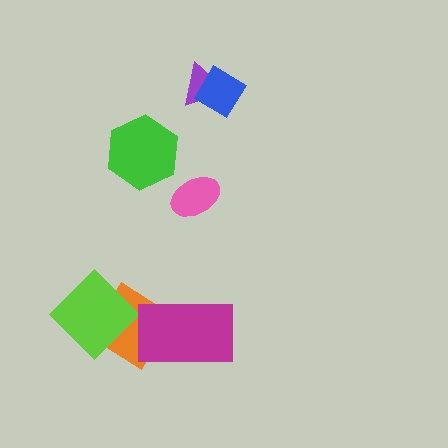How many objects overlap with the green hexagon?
0 objects overlap with the green hexagon.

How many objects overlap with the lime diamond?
1 object overlaps with the lime diamond.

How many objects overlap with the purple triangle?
1 object overlaps with the purple triangle.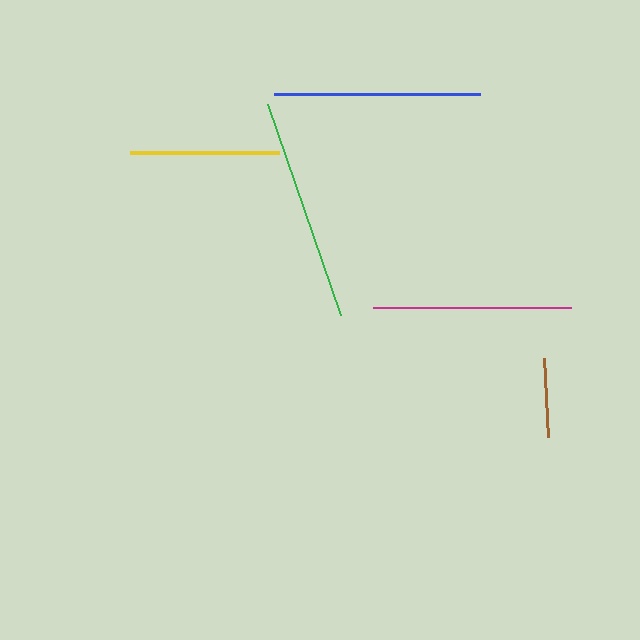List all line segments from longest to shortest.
From longest to shortest: green, blue, magenta, yellow, brown.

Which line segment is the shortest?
The brown line is the shortest at approximately 80 pixels.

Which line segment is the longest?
The green line is the longest at approximately 223 pixels.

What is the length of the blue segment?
The blue segment is approximately 206 pixels long.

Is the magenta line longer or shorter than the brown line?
The magenta line is longer than the brown line.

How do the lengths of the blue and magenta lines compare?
The blue and magenta lines are approximately the same length.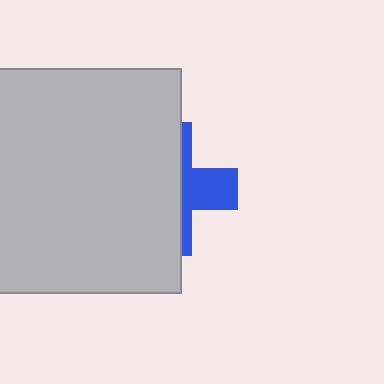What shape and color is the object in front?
The object in front is a light gray square.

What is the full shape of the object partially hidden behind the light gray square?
The partially hidden object is a blue cross.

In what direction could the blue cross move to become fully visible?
The blue cross could move right. That would shift it out from behind the light gray square entirely.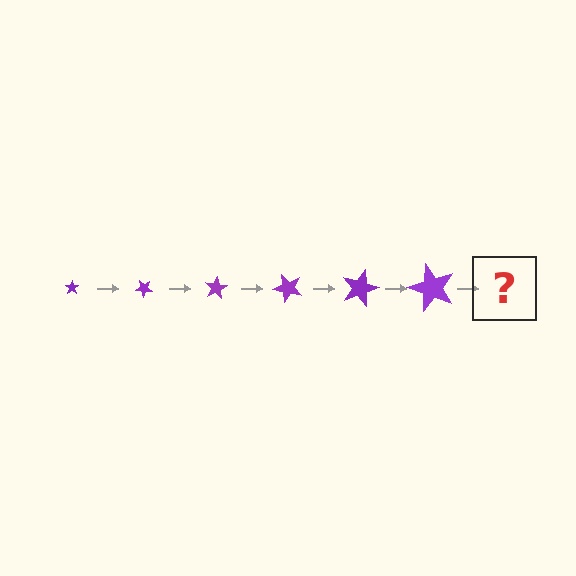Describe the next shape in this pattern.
It should be a star, larger than the previous one and rotated 240 degrees from the start.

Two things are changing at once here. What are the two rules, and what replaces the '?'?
The two rules are that the star grows larger each step and it rotates 40 degrees each step. The '?' should be a star, larger than the previous one and rotated 240 degrees from the start.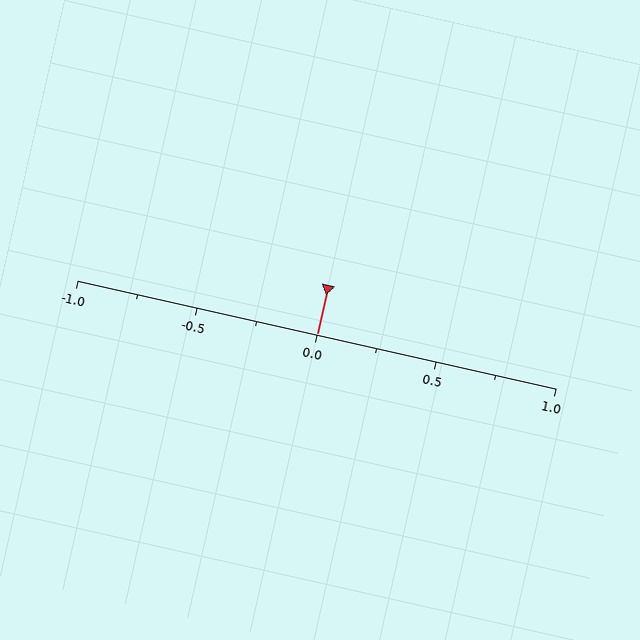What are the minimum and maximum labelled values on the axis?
The axis runs from -1.0 to 1.0.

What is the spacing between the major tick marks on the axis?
The major ticks are spaced 0.5 apart.